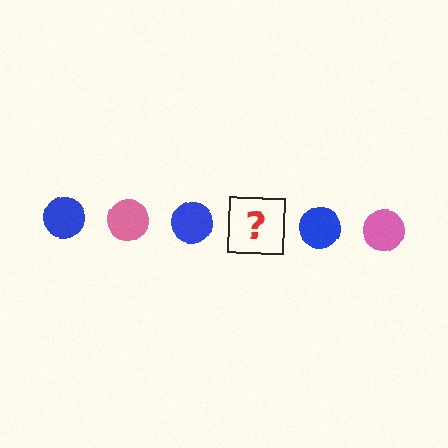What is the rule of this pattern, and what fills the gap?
The rule is that the pattern cycles through blue, pink circles. The gap should be filled with a pink circle.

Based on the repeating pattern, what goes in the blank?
The blank should be a pink circle.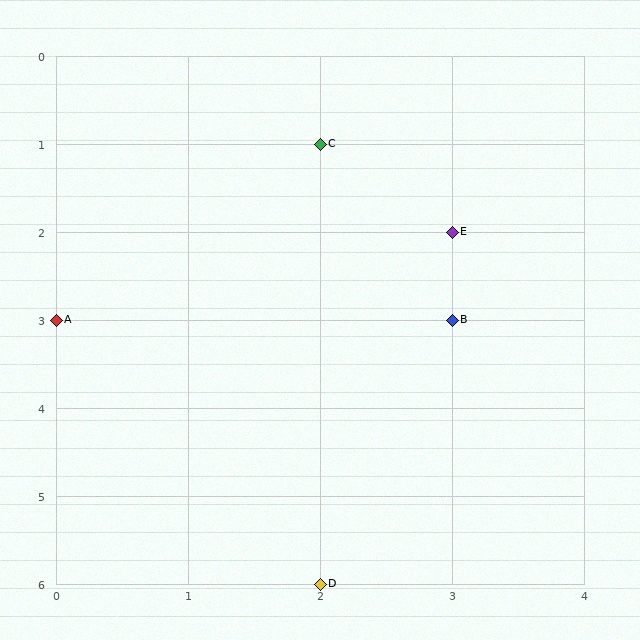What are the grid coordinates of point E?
Point E is at grid coordinates (3, 2).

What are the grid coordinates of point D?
Point D is at grid coordinates (2, 6).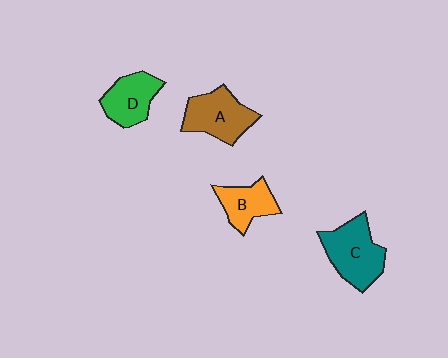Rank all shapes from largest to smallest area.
From largest to smallest: C (teal), A (brown), D (green), B (orange).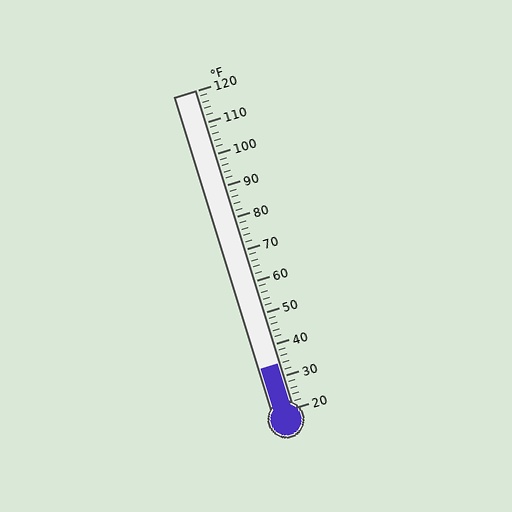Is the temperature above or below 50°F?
The temperature is below 50°F.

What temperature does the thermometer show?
The thermometer shows approximately 34°F.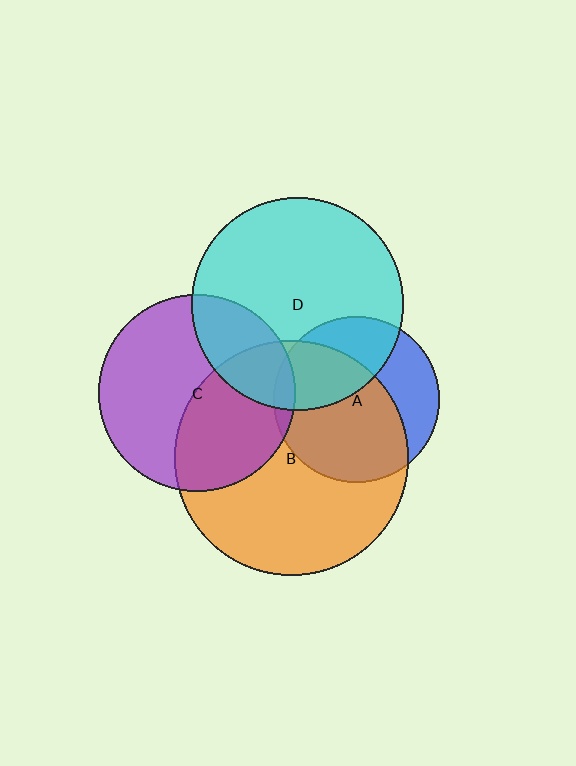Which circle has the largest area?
Circle B (orange).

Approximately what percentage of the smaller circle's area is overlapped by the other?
Approximately 65%.